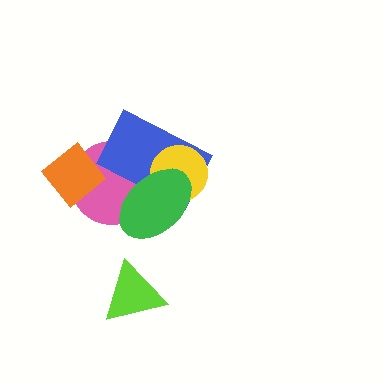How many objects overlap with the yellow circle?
2 objects overlap with the yellow circle.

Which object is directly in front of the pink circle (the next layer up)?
The blue rectangle is directly in front of the pink circle.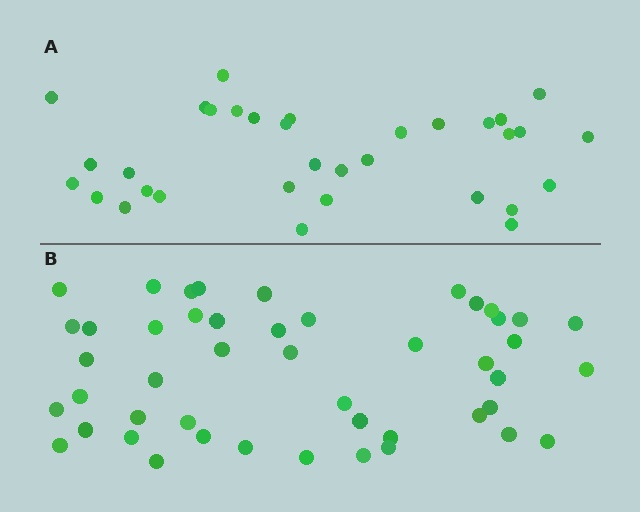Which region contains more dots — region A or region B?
Region B (the bottom region) has more dots.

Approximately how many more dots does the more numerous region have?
Region B has approximately 15 more dots than region A.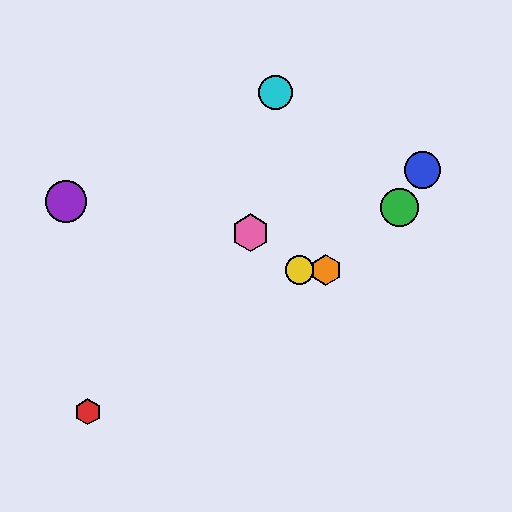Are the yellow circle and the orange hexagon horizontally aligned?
Yes, both are at y≈270.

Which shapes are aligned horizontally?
The yellow circle, the orange hexagon are aligned horizontally.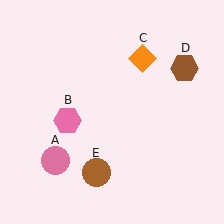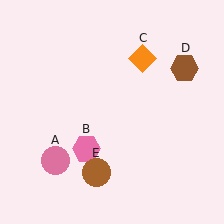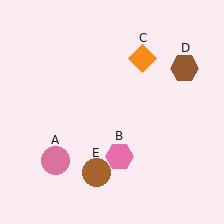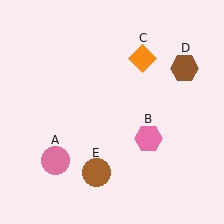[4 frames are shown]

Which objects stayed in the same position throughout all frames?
Pink circle (object A) and orange diamond (object C) and brown hexagon (object D) and brown circle (object E) remained stationary.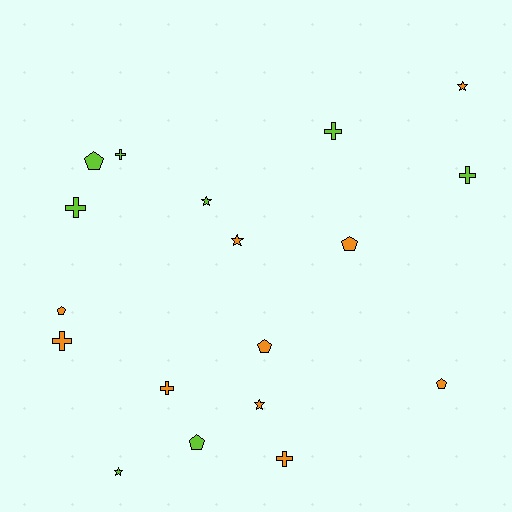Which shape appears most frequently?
Cross, with 7 objects.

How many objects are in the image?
There are 18 objects.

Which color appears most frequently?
Orange, with 10 objects.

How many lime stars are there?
There are 2 lime stars.